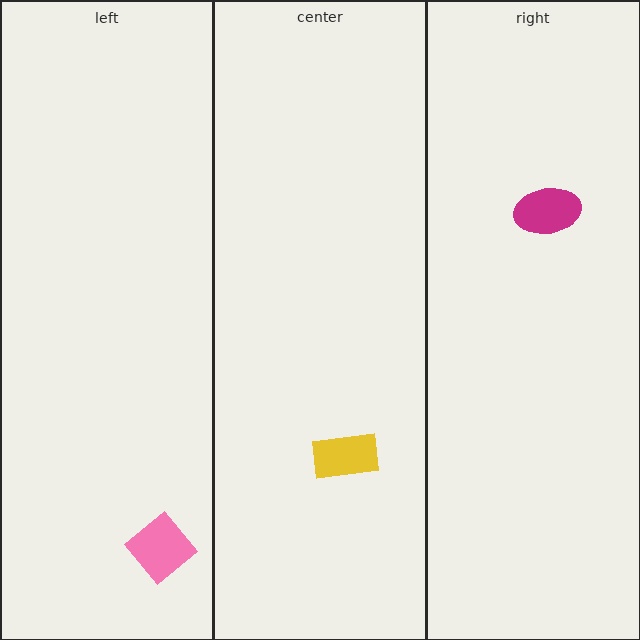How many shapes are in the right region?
1.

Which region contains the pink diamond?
The left region.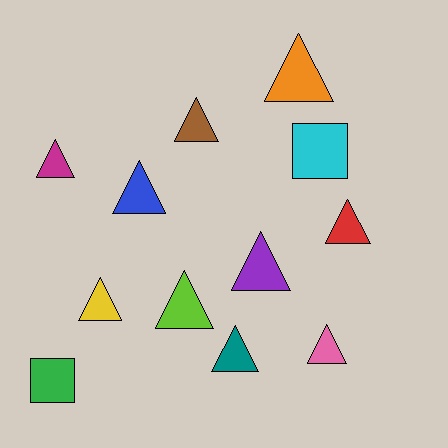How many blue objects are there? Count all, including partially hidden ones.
There is 1 blue object.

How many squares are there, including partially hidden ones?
There are 2 squares.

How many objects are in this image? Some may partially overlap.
There are 12 objects.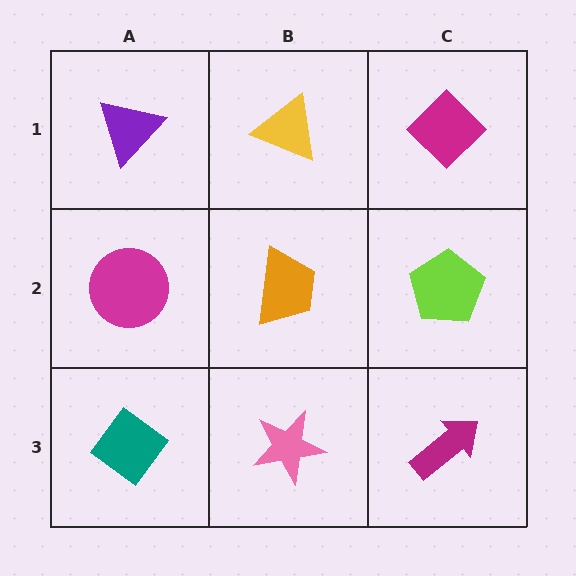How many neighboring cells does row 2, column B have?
4.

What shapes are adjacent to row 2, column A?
A purple triangle (row 1, column A), a teal diamond (row 3, column A), an orange trapezoid (row 2, column B).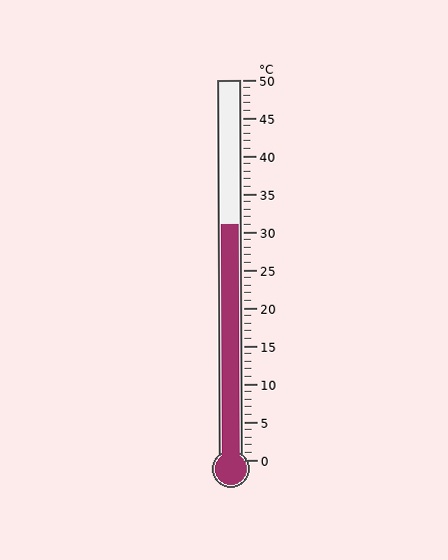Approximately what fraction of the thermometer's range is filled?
The thermometer is filled to approximately 60% of its range.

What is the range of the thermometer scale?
The thermometer scale ranges from 0°C to 50°C.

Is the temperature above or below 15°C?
The temperature is above 15°C.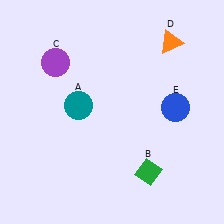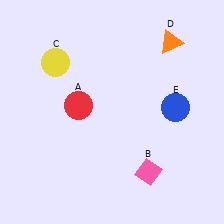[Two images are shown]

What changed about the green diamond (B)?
In Image 1, B is green. In Image 2, it changed to pink.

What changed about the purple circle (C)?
In Image 1, C is purple. In Image 2, it changed to yellow.